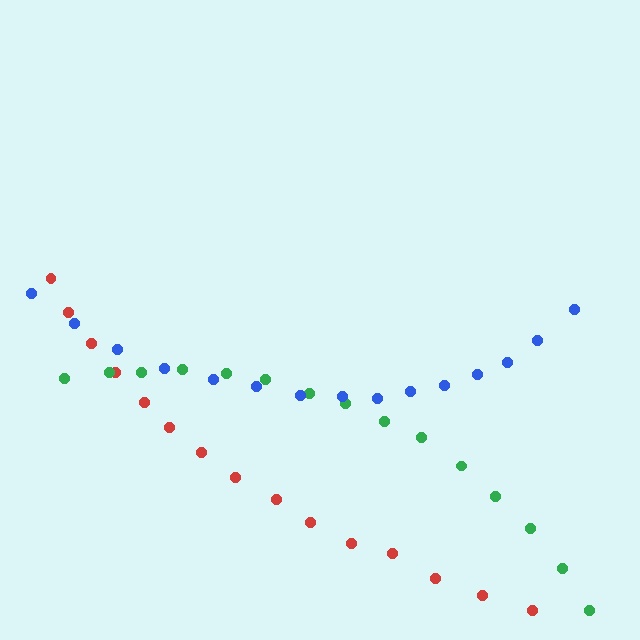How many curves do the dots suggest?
There are 3 distinct paths.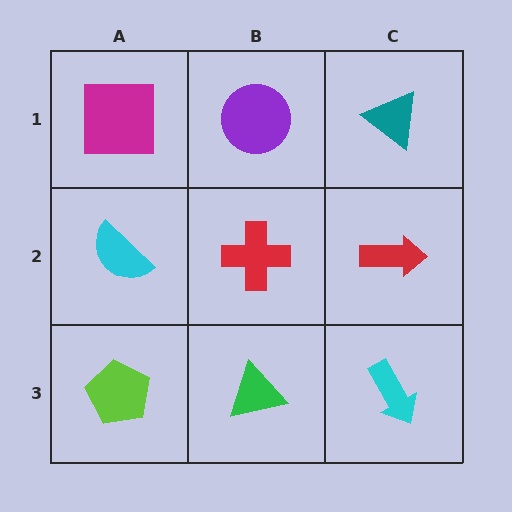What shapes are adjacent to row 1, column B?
A red cross (row 2, column B), a magenta square (row 1, column A), a teal triangle (row 1, column C).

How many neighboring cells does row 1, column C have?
2.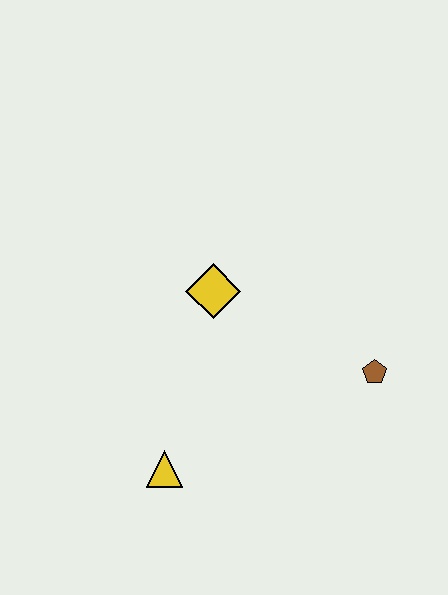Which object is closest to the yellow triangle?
The yellow diamond is closest to the yellow triangle.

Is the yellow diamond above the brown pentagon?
Yes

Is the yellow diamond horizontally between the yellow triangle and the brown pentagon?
Yes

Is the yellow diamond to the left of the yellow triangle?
No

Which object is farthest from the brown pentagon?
The yellow triangle is farthest from the brown pentagon.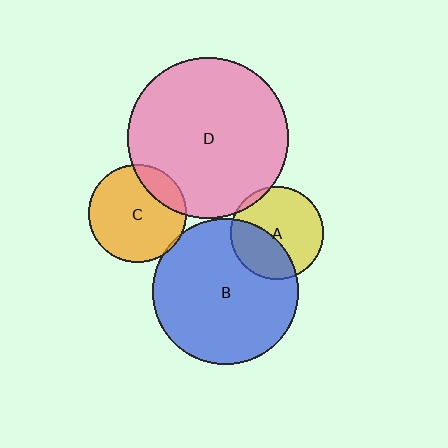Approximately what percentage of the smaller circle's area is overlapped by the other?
Approximately 15%.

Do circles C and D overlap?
Yes.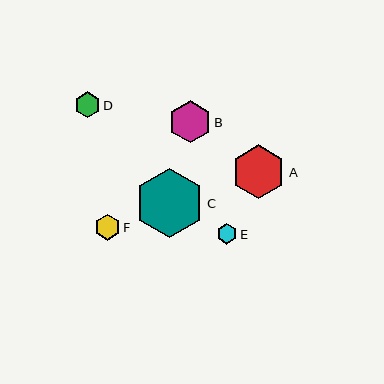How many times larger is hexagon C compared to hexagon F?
Hexagon C is approximately 2.7 times the size of hexagon F.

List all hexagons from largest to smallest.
From largest to smallest: C, A, B, D, F, E.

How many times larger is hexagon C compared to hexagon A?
Hexagon C is approximately 1.3 times the size of hexagon A.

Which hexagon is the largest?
Hexagon C is the largest with a size of approximately 69 pixels.